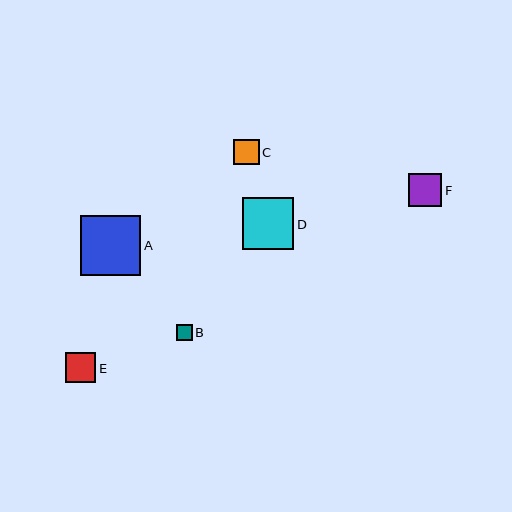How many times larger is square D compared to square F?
Square D is approximately 1.6 times the size of square F.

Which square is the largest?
Square A is the largest with a size of approximately 60 pixels.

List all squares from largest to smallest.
From largest to smallest: A, D, F, E, C, B.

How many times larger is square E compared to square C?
Square E is approximately 1.2 times the size of square C.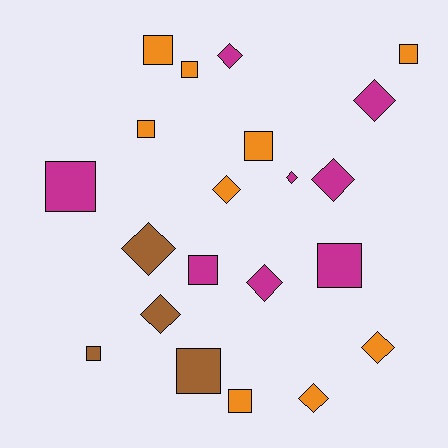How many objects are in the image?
There are 21 objects.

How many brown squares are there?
There are 2 brown squares.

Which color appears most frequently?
Orange, with 9 objects.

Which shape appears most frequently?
Square, with 11 objects.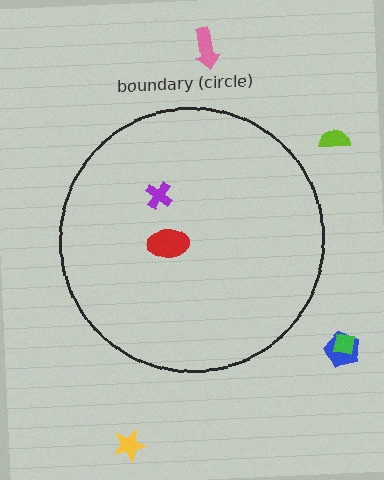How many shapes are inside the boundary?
2 inside, 5 outside.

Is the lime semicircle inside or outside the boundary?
Outside.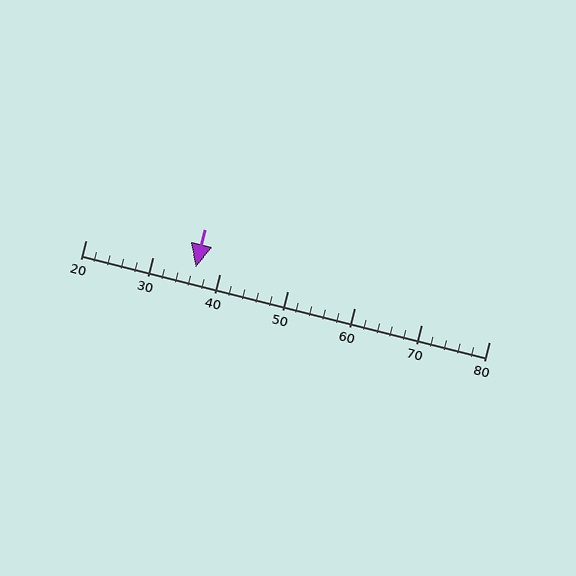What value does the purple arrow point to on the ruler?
The purple arrow points to approximately 36.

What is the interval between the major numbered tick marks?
The major tick marks are spaced 10 units apart.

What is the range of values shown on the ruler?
The ruler shows values from 20 to 80.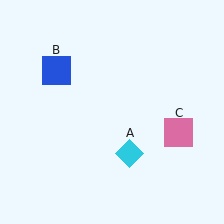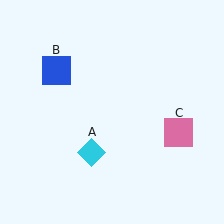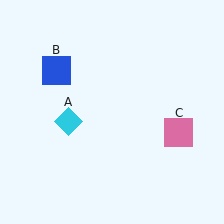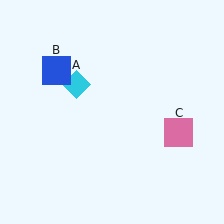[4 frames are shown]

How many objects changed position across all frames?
1 object changed position: cyan diamond (object A).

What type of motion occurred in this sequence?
The cyan diamond (object A) rotated clockwise around the center of the scene.